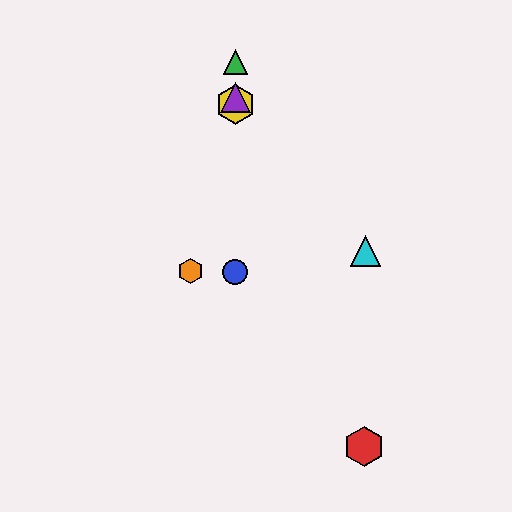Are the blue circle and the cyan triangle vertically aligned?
No, the blue circle is at x≈235 and the cyan triangle is at x≈365.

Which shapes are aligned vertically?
The blue circle, the green triangle, the yellow hexagon, the purple triangle are aligned vertically.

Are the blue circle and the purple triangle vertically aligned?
Yes, both are at x≈235.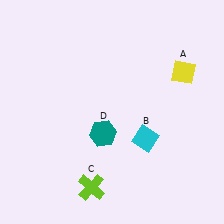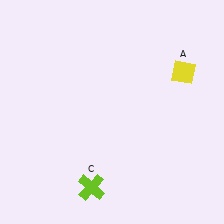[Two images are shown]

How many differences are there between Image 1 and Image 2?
There are 2 differences between the two images.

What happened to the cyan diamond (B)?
The cyan diamond (B) was removed in Image 2. It was in the bottom-right area of Image 1.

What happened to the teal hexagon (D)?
The teal hexagon (D) was removed in Image 2. It was in the bottom-left area of Image 1.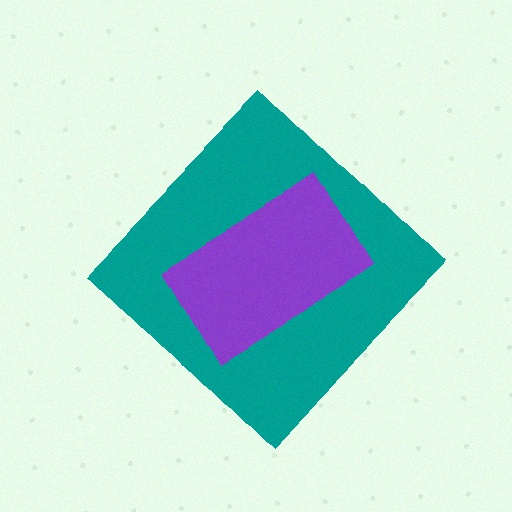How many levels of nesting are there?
2.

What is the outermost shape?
The teal diamond.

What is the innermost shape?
The purple rectangle.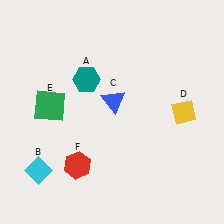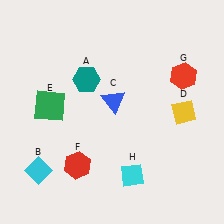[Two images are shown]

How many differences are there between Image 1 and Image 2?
There are 2 differences between the two images.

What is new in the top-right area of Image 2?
A red hexagon (G) was added in the top-right area of Image 2.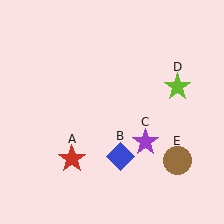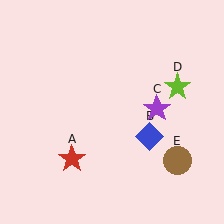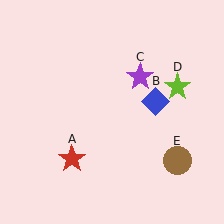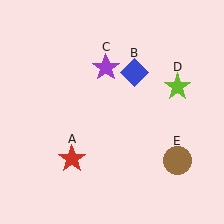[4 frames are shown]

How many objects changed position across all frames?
2 objects changed position: blue diamond (object B), purple star (object C).